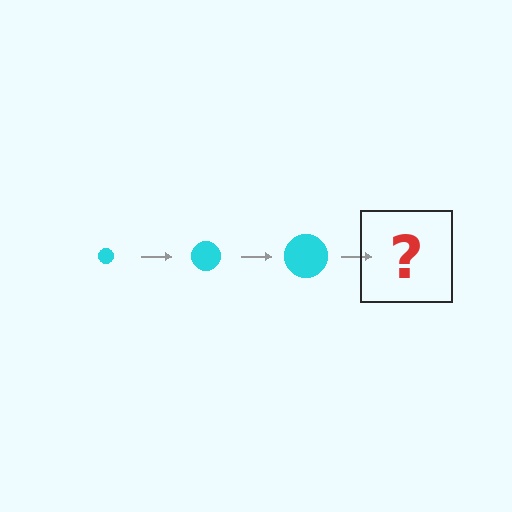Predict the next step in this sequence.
The next step is a cyan circle, larger than the previous one.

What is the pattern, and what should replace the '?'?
The pattern is that the circle gets progressively larger each step. The '?' should be a cyan circle, larger than the previous one.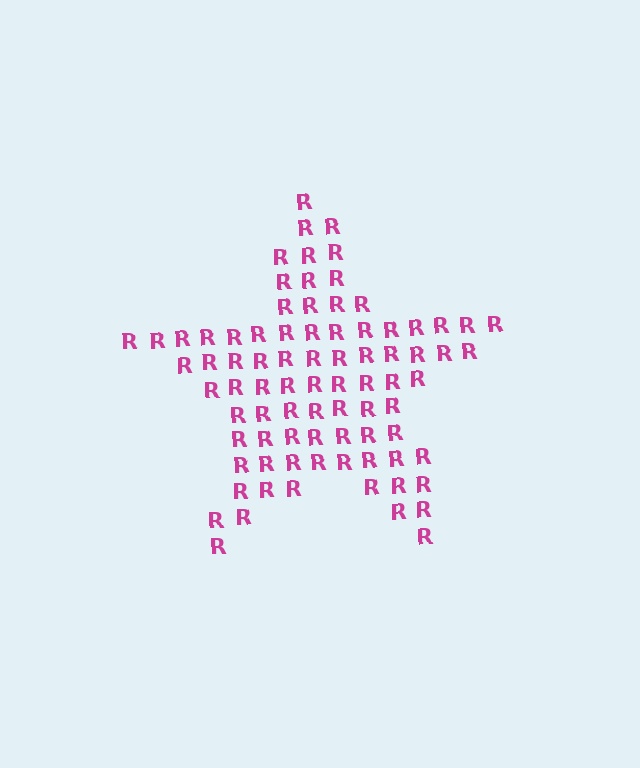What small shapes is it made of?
It is made of small letter R's.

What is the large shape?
The large shape is a star.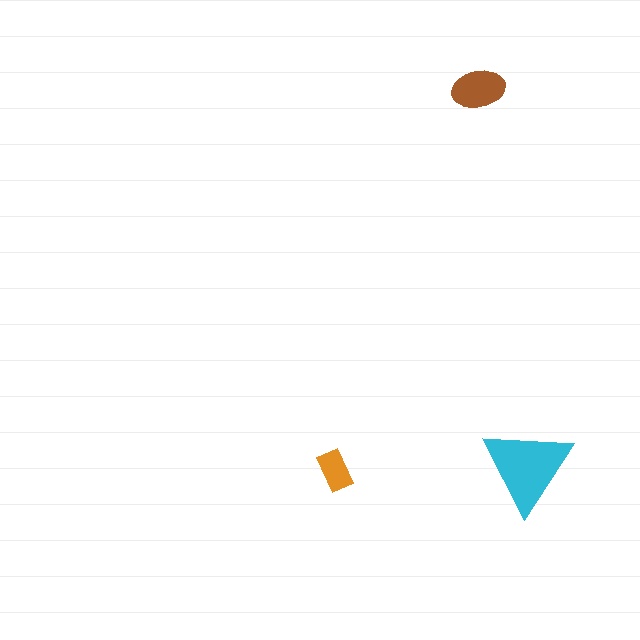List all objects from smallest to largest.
The orange rectangle, the brown ellipse, the cyan triangle.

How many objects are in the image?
There are 3 objects in the image.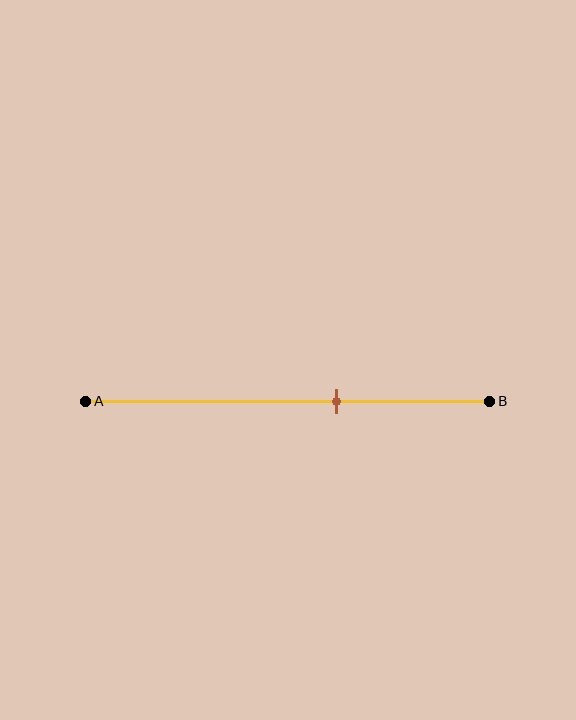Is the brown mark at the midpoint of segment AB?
No, the mark is at about 60% from A, not at the 50% midpoint.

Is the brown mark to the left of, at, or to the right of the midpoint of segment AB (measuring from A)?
The brown mark is to the right of the midpoint of segment AB.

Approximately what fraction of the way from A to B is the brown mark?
The brown mark is approximately 60% of the way from A to B.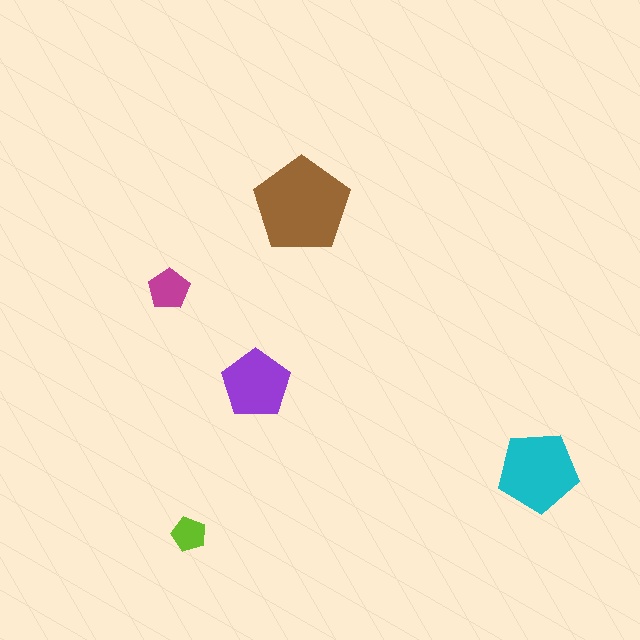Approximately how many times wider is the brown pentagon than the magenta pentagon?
About 2.5 times wider.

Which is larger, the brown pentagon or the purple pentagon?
The brown one.